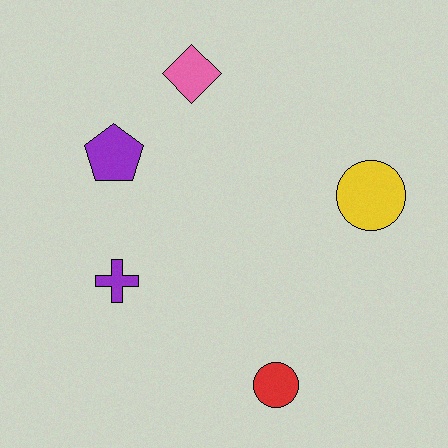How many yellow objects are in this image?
There is 1 yellow object.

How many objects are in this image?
There are 5 objects.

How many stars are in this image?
There are no stars.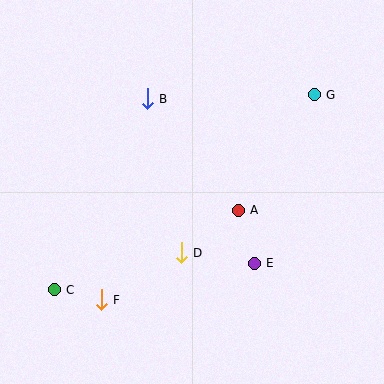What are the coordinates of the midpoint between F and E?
The midpoint between F and E is at (178, 281).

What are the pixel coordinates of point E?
Point E is at (254, 263).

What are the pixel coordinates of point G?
Point G is at (314, 95).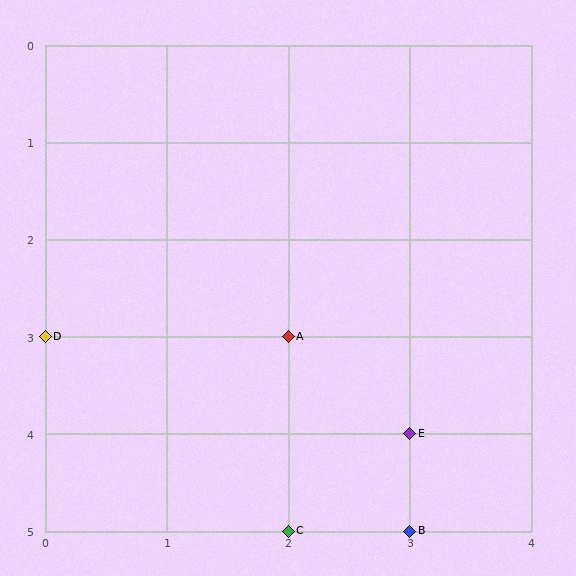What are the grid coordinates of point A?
Point A is at grid coordinates (2, 3).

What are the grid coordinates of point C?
Point C is at grid coordinates (2, 5).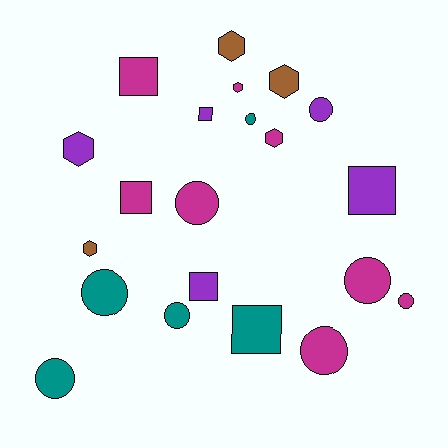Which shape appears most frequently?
Circle, with 9 objects.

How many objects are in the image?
There are 21 objects.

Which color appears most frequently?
Magenta, with 8 objects.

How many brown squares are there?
There are no brown squares.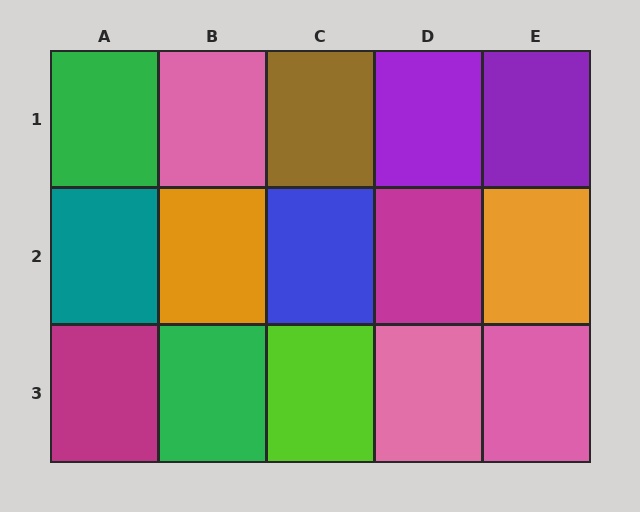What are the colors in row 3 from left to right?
Magenta, green, lime, pink, pink.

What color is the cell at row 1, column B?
Pink.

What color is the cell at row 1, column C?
Brown.